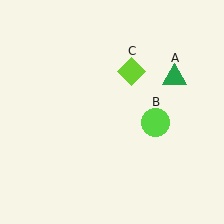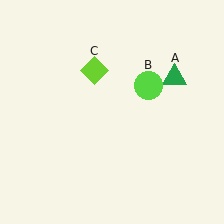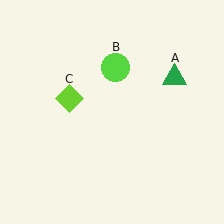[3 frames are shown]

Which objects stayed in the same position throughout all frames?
Green triangle (object A) remained stationary.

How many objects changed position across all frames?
2 objects changed position: lime circle (object B), lime diamond (object C).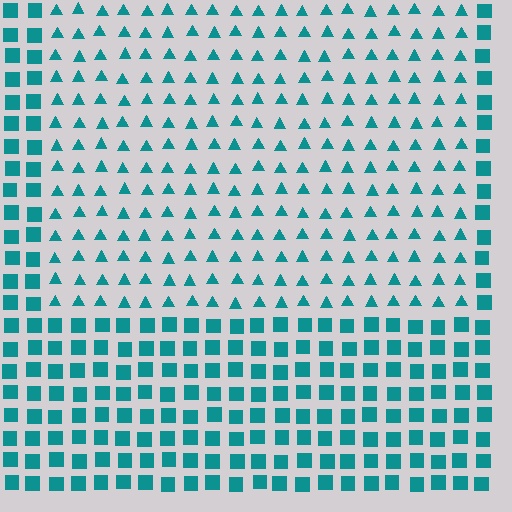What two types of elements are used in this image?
The image uses triangles inside the rectangle region and squares outside it.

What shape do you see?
I see a rectangle.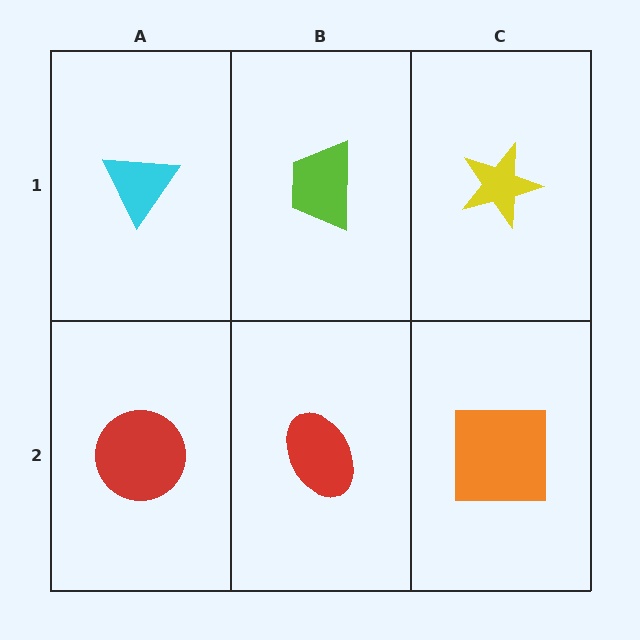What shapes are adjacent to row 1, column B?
A red ellipse (row 2, column B), a cyan triangle (row 1, column A), a yellow star (row 1, column C).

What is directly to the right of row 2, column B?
An orange square.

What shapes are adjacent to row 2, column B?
A lime trapezoid (row 1, column B), a red circle (row 2, column A), an orange square (row 2, column C).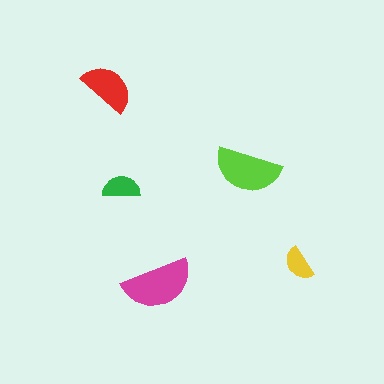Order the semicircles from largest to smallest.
the magenta one, the lime one, the red one, the green one, the yellow one.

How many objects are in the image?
There are 5 objects in the image.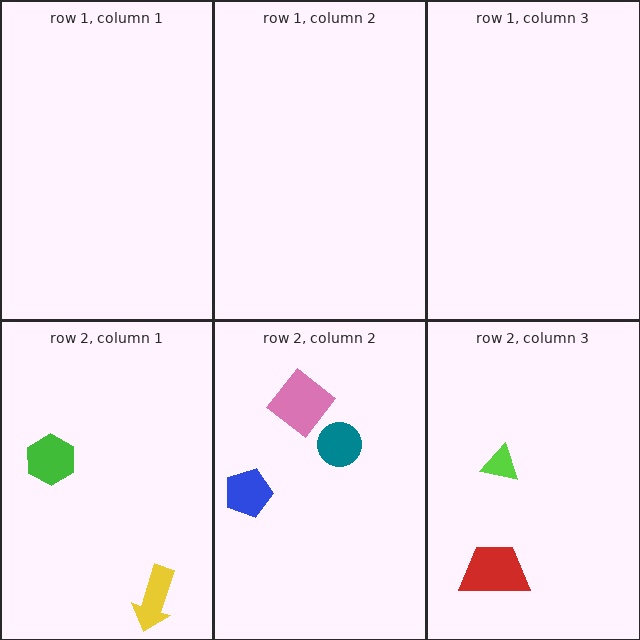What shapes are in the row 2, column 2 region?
The pink diamond, the blue pentagon, the teal circle.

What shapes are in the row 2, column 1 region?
The yellow arrow, the green hexagon.